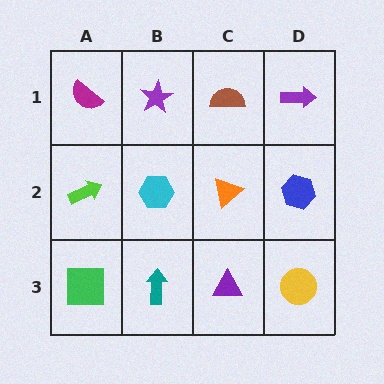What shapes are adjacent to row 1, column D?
A blue hexagon (row 2, column D), a brown semicircle (row 1, column C).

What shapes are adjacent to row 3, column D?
A blue hexagon (row 2, column D), a purple triangle (row 3, column C).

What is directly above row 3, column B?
A cyan hexagon.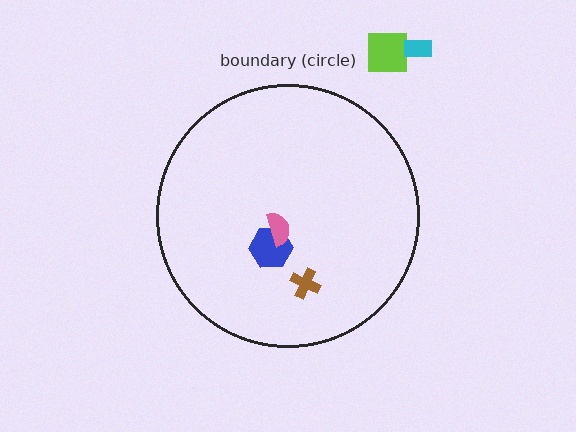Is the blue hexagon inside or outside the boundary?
Inside.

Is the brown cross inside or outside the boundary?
Inside.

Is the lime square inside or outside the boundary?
Outside.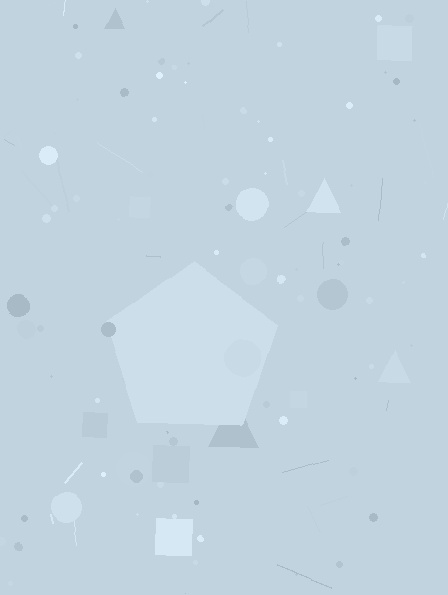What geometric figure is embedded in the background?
A pentagon is embedded in the background.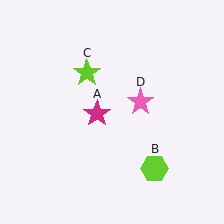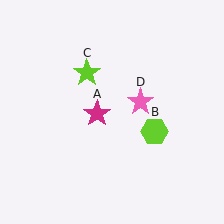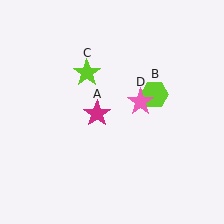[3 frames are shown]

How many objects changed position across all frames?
1 object changed position: lime hexagon (object B).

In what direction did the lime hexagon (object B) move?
The lime hexagon (object B) moved up.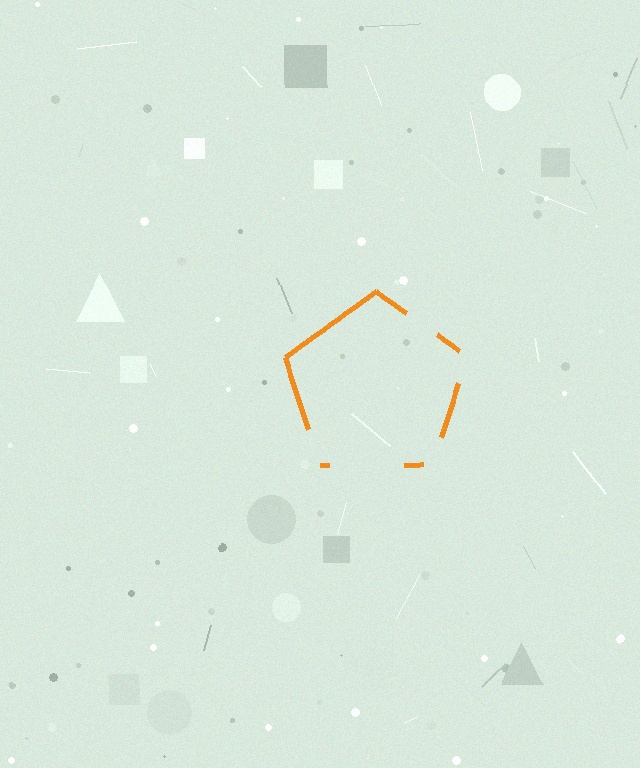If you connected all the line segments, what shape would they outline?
They would outline a pentagon.